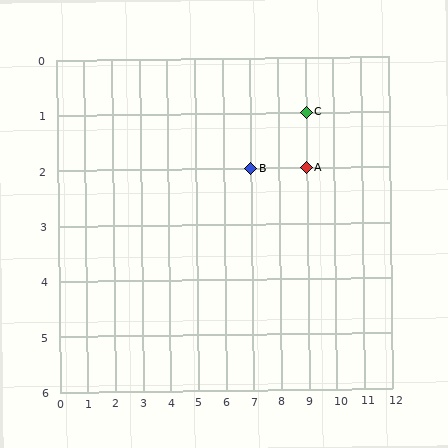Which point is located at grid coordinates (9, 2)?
Point A is at (9, 2).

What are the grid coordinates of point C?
Point C is at grid coordinates (9, 1).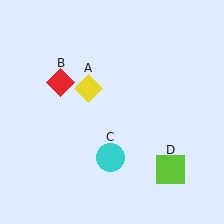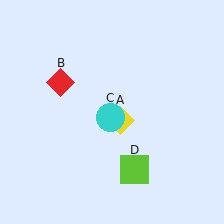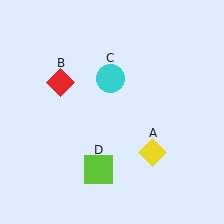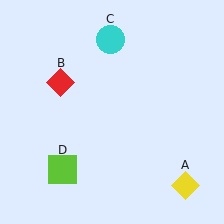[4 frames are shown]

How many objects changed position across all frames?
3 objects changed position: yellow diamond (object A), cyan circle (object C), lime square (object D).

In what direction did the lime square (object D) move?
The lime square (object D) moved left.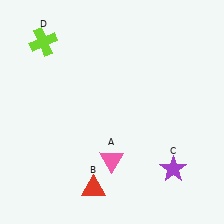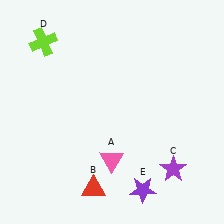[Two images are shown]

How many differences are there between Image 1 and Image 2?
There is 1 difference between the two images.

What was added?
A purple star (E) was added in Image 2.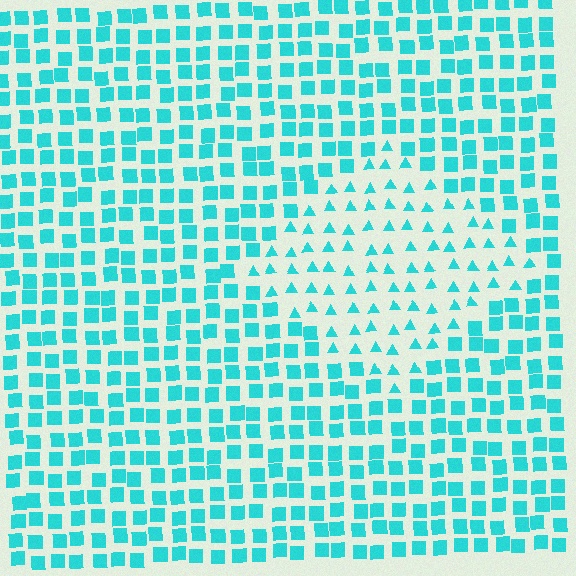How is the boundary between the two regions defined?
The boundary is defined by a change in element shape: triangles inside vs. squares outside. All elements share the same color and spacing.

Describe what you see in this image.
The image is filled with small cyan elements arranged in a uniform grid. A diamond-shaped region contains triangles, while the surrounding area contains squares. The boundary is defined purely by the change in element shape.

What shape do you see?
I see a diamond.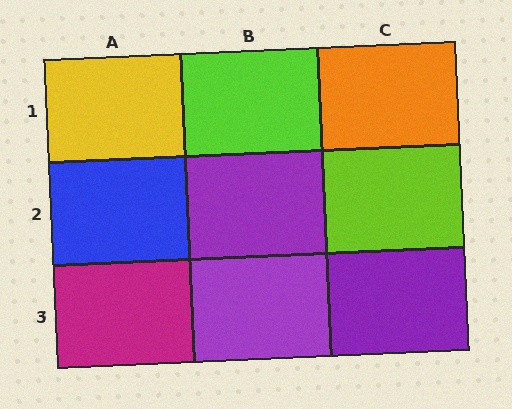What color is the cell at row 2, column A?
Blue.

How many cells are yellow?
1 cell is yellow.